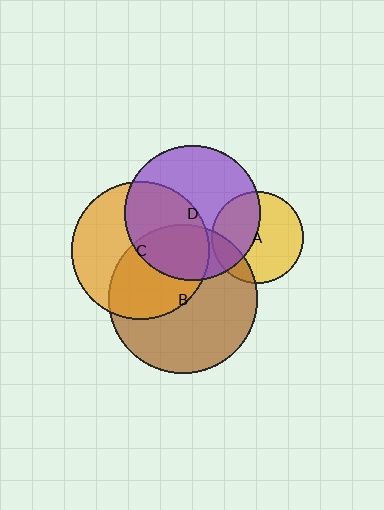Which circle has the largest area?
Circle B (brown).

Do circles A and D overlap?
Yes.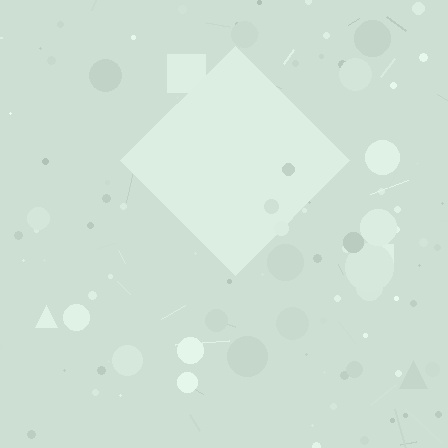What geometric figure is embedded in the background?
A diamond is embedded in the background.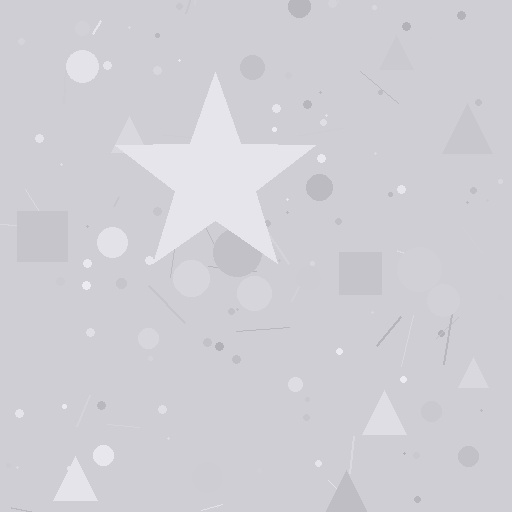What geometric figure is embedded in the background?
A star is embedded in the background.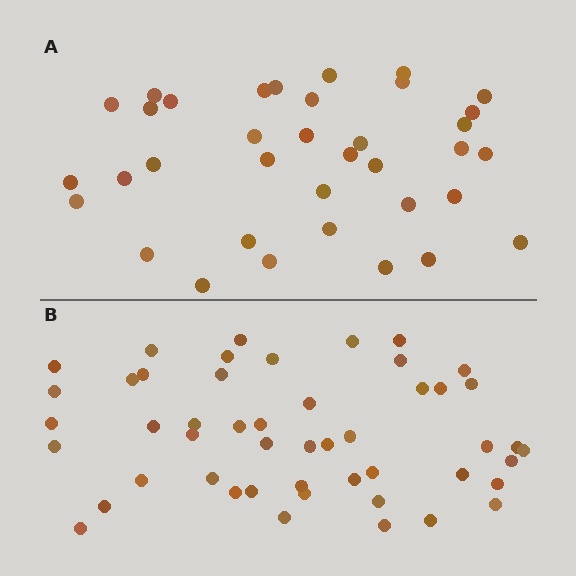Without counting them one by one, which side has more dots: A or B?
Region B (the bottom region) has more dots.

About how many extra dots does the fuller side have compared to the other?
Region B has approximately 15 more dots than region A.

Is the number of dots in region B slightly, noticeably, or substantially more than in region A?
Region B has noticeably more, but not dramatically so. The ratio is roughly 1.4 to 1.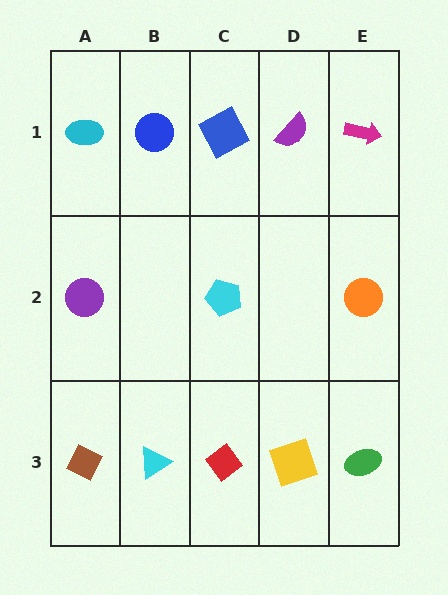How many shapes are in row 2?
3 shapes.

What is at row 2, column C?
A cyan pentagon.